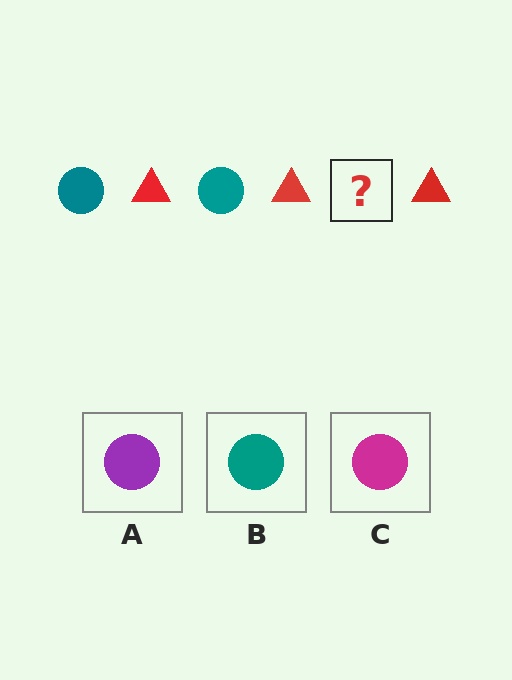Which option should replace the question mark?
Option B.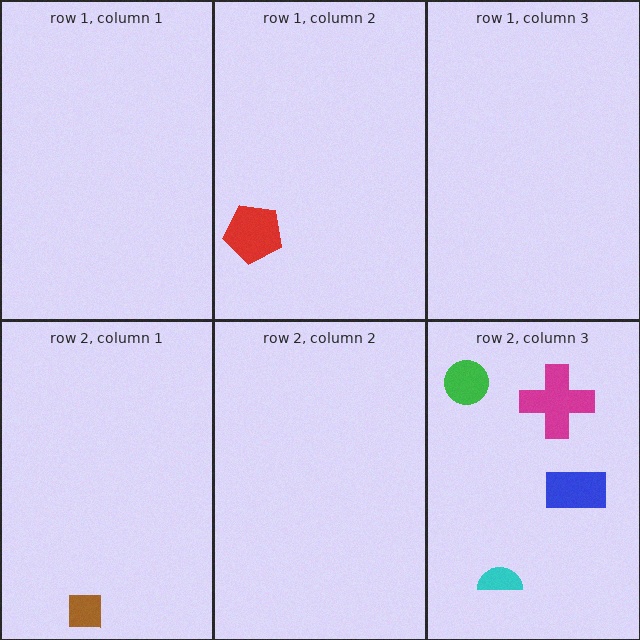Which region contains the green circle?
The row 2, column 3 region.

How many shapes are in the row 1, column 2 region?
1.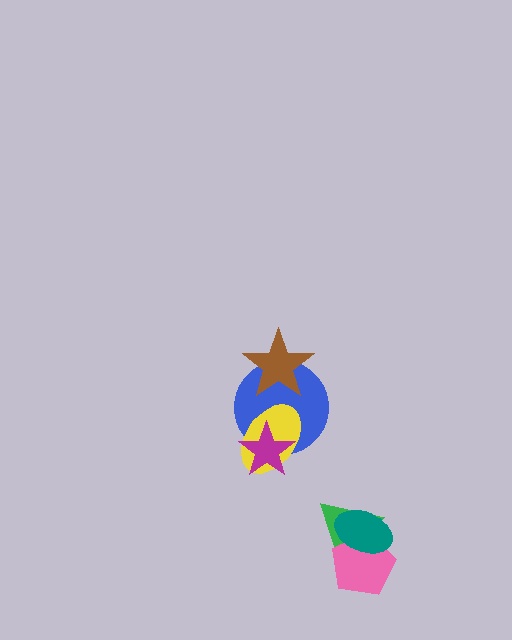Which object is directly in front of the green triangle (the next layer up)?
The pink pentagon is directly in front of the green triangle.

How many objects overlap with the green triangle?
2 objects overlap with the green triangle.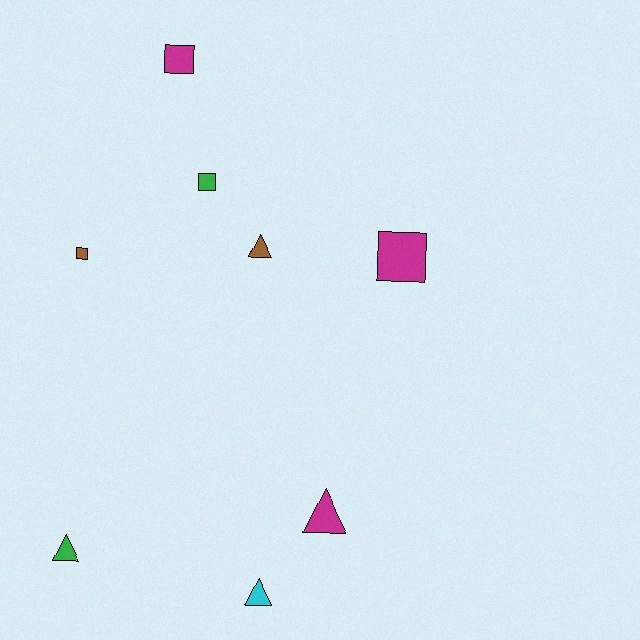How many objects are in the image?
There are 8 objects.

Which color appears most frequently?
Magenta, with 3 objects.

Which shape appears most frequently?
Square, with 4 objects.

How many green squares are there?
There is 1 green square.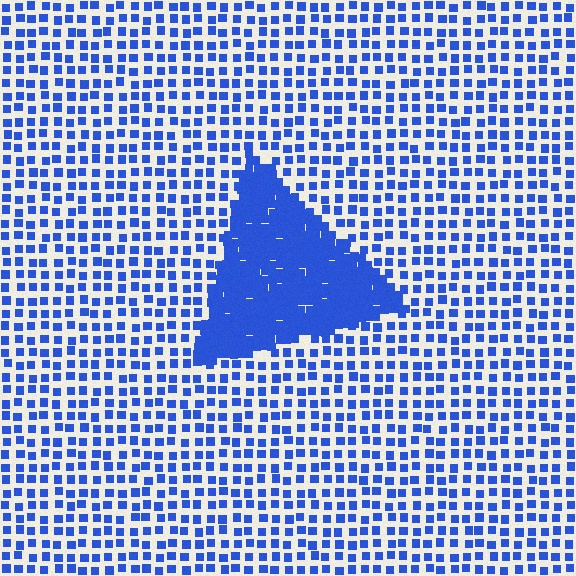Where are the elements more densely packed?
The elements are more densely packed inside the triangle boundary.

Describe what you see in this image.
The image contains small blue elements arranged at two different densities. A triangle-shaped region is visible where the elements are more densely packed than the surrounding area.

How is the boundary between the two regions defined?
The boundary is defined by a change in element density (approximately 2.9x ratio). All elements are the same color, size, and shape.